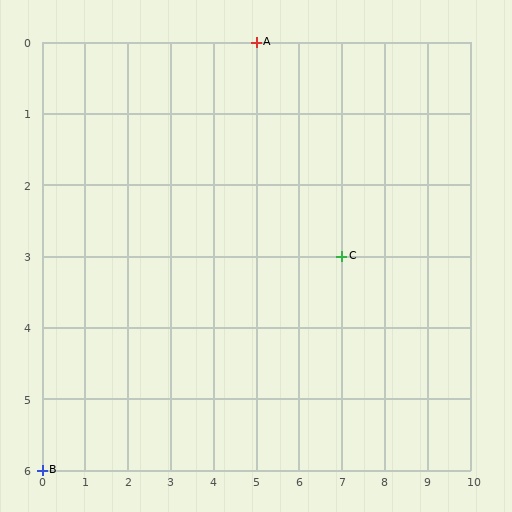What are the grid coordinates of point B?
Point B is at grid coordinates (0, 6).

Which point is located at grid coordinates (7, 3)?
Point C is at (7, 3).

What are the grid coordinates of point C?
Point C is at grid coordinates (7, 3).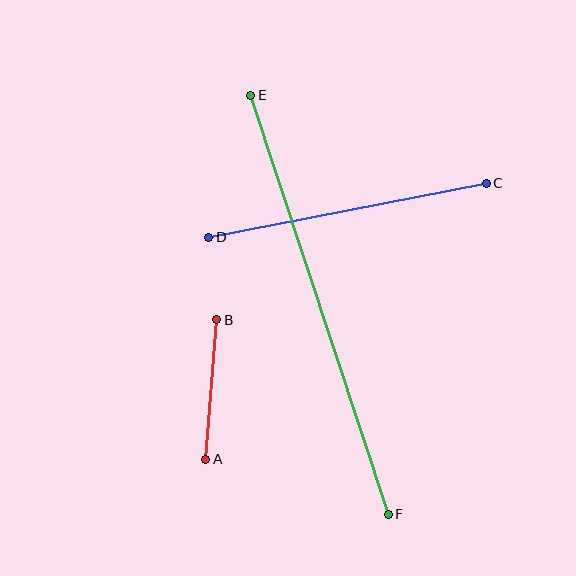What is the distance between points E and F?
The distance is approximately 441 pixels.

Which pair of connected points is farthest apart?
Points E and F are farthest apart.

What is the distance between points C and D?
The distance is approximately 283 pixels.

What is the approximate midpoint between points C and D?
The midpoint is at approximately (347, 210) pixels.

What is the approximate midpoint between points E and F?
The midpoint is at approximately (320, 305) pixels.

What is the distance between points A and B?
The distance is approximately 140 pixels.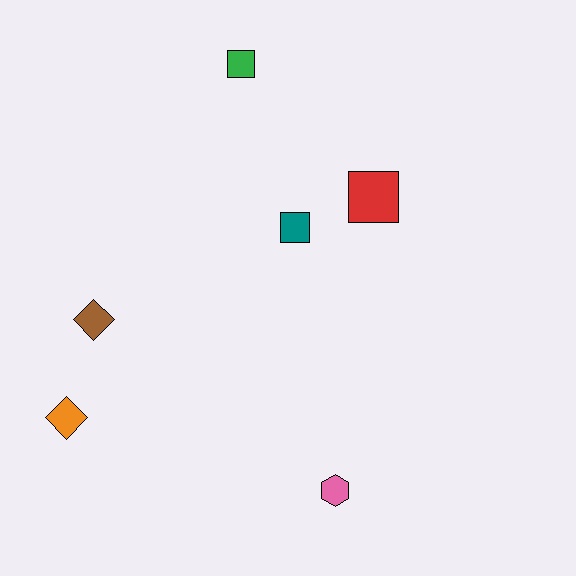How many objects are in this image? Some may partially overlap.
There are 6 objects.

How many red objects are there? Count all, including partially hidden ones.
There is 1 red object.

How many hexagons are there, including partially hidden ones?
There is 1 hexagon.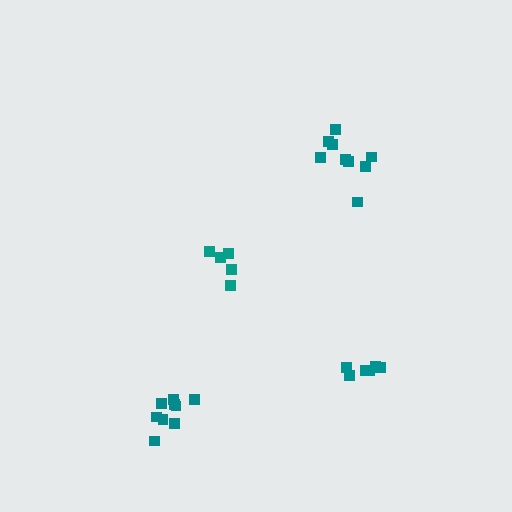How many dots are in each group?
Group 1: 5 dots, Group 2: 9 dots, Group 3: 6 dots, Group 4: 9 dots (29 total).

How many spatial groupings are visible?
There are 4 spatial groupings.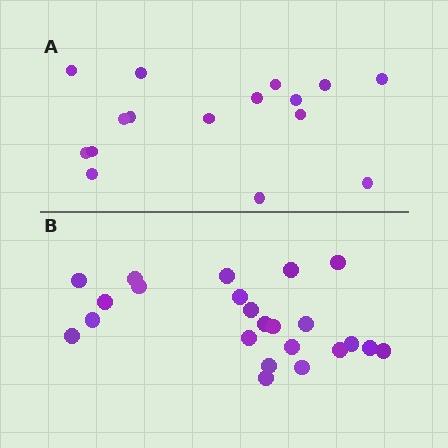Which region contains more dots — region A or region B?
Region B (the bottom region) has more dots.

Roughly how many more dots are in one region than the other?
Region B has roughly 8 or so more dots than region A.